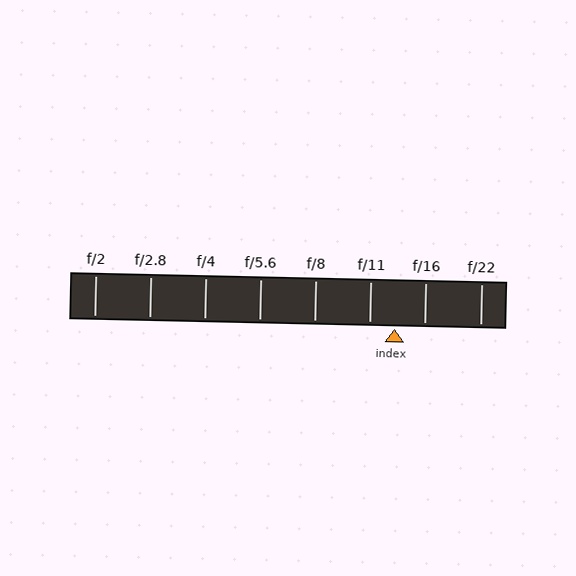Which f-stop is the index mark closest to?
The index mark is closest to f/11.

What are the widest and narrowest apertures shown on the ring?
The widest aperture shown is f/2 and the narrowest is f/22.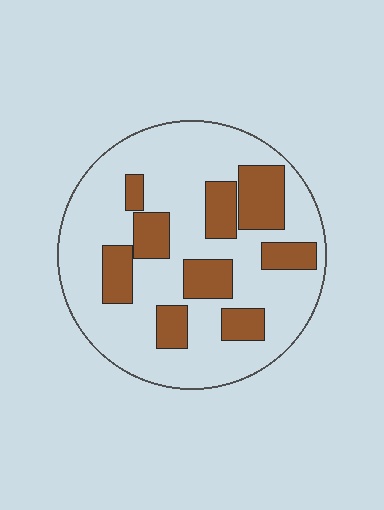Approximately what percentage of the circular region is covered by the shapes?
Approximately 25%.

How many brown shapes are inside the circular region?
9.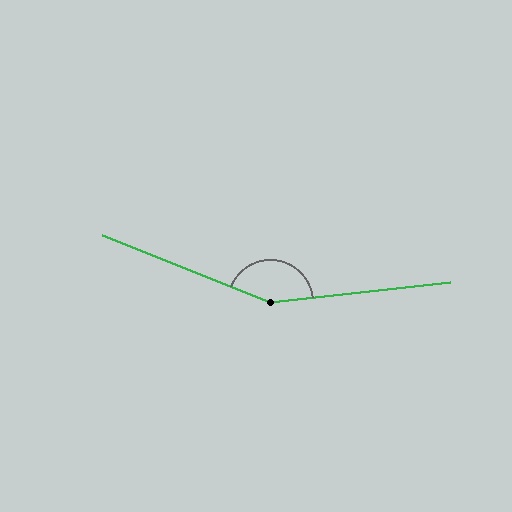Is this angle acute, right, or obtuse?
It is obtuse.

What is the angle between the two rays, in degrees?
Approximately 152 degrees.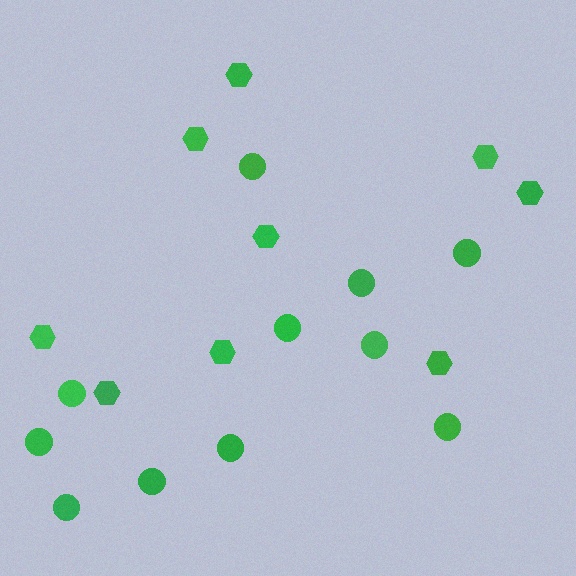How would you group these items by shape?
There are 2 groups: one group of circles (11) and one group of hexagons (9).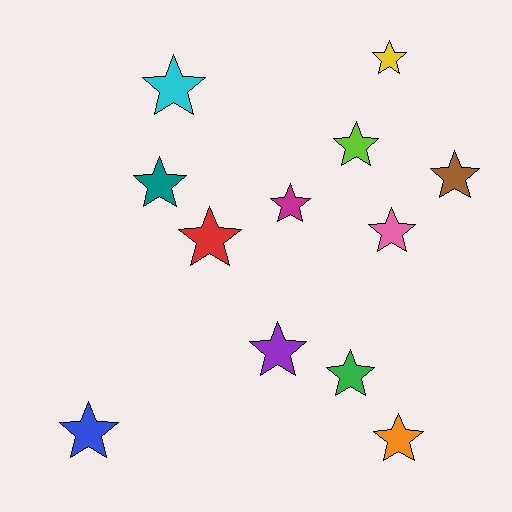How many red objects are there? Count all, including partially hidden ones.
There is 1 red object.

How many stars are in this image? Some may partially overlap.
There are 12 stars.